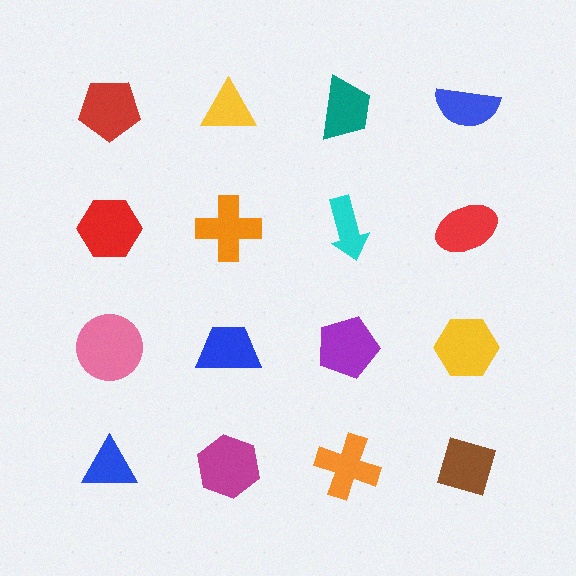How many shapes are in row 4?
4 shapes.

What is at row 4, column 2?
A magenta hexagon.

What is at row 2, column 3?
A cyan arrow.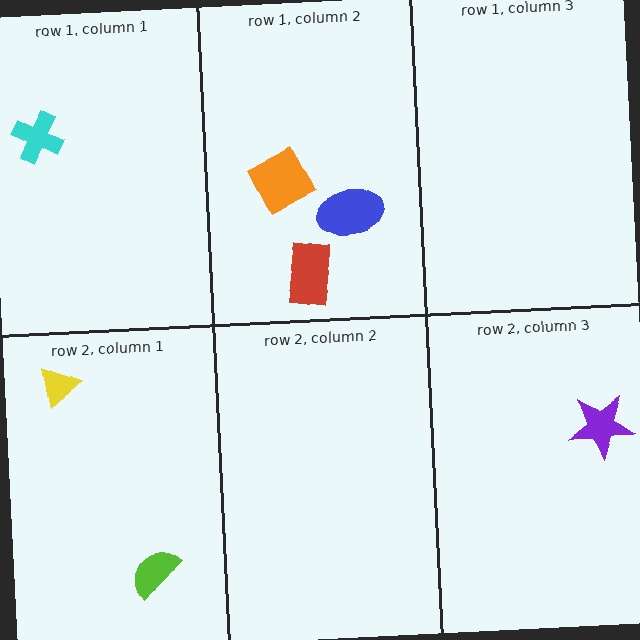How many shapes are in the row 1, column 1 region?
1.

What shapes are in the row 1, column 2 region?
The orange diamond, the red rectangle, the blue ellipse.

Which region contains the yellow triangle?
The row 2, column 1 region.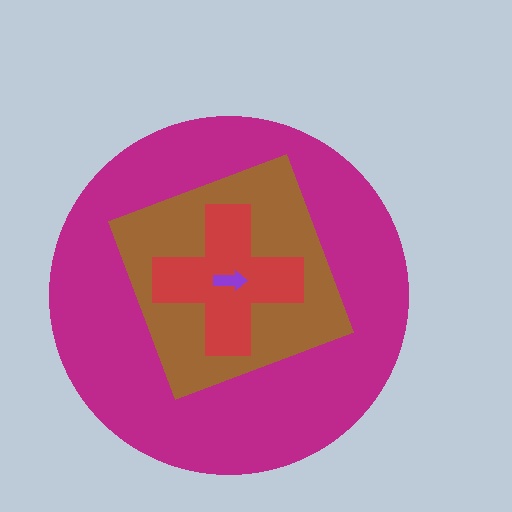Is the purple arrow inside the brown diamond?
Yes.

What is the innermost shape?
The purple arrow.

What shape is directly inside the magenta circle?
The brown diamond.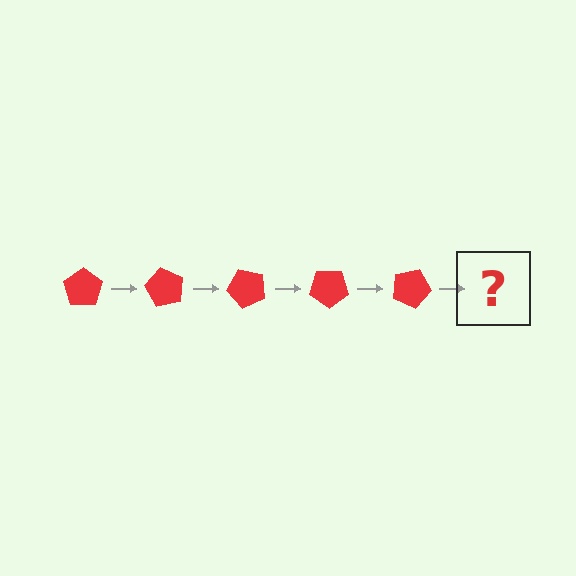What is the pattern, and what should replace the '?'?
The pattern is that the pentagon rotates 60 degrees each step. The '?' should be a red pentagon rotated 300 degrees.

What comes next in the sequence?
The next element should be a red pentagon rotated 300 degrees.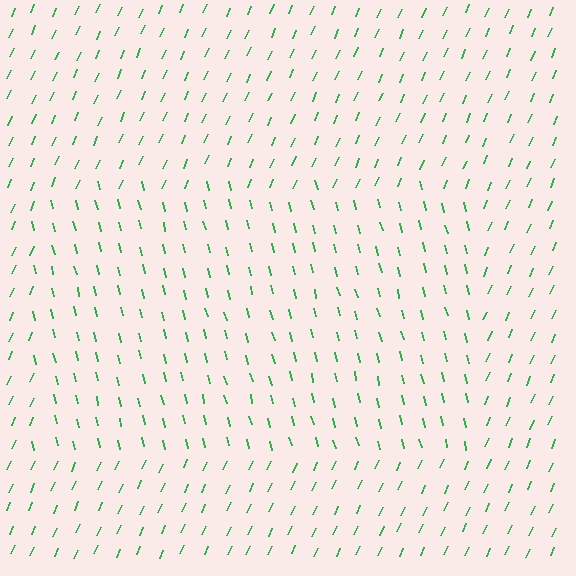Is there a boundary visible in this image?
Yes, there is a texture boundary formed by a change in line orientation.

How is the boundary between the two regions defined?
The boundary is defined purely by a change in line orientation (approximately 37 degrees difference). All lines are the same color and thickness.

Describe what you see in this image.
The image is filled with small green line segments. A rectangle region in the image has lines oriented differently from the surrounding lines, creating a visible texture boundary.